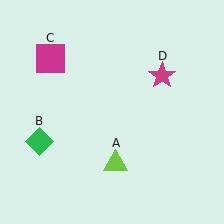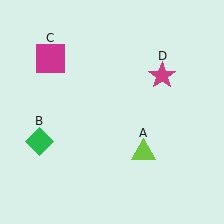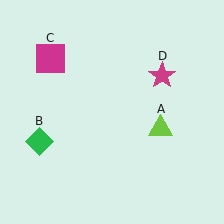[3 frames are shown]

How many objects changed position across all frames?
1 object changed position: lime triangle (object A).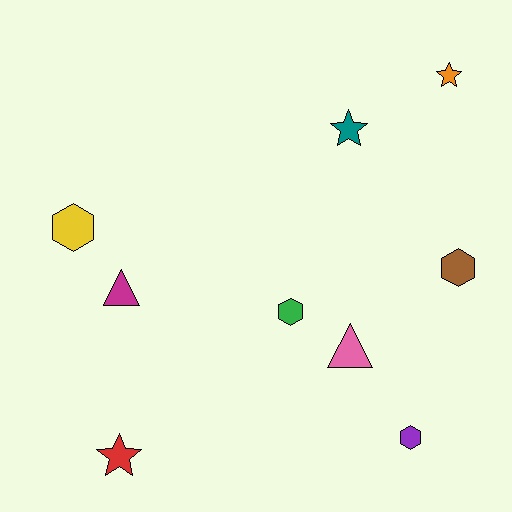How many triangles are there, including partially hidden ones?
There are 2 triangles.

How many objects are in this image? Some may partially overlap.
There are 9 objects.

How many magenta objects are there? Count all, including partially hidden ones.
There is 1 magenta object.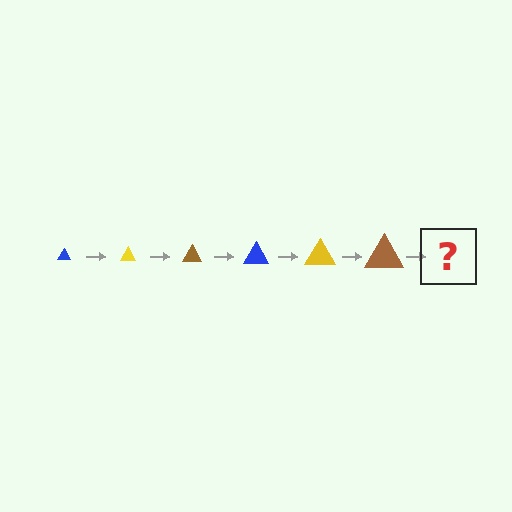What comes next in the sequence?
The next element should be a blue triangle, larger than the previous one.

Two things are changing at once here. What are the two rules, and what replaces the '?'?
The two rules are that the triangle grows larger each step and the color cycles through blue, yellow, and brown. The '?' should be a blue triangle, larger than the previous one.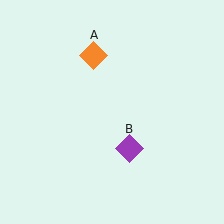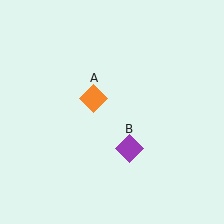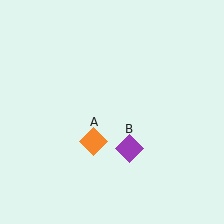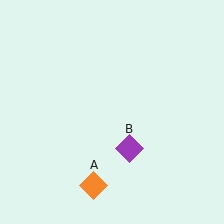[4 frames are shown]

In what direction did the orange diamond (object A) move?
The orange diamond (object A) moved down.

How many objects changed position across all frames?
1 object changed position: orange diamond (object A).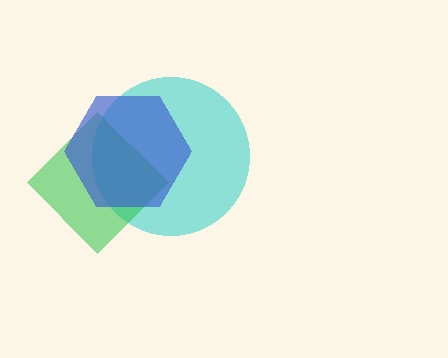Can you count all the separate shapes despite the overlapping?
Yes, there are 3 separate shapes.